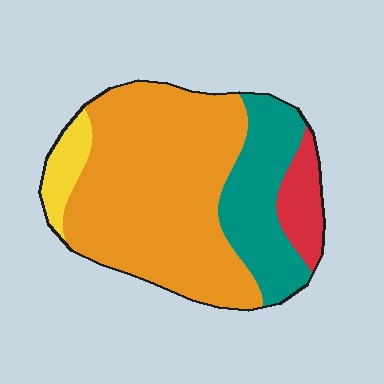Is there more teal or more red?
Teal.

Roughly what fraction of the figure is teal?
Teal takes up about one quarter (1/4) of the figure.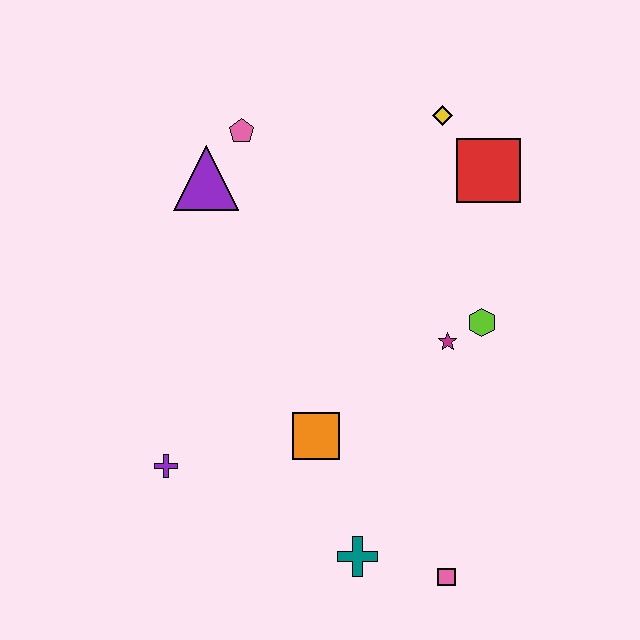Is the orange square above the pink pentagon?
No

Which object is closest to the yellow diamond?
The red square is closest to the yellow diamond.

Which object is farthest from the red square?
The purple cross is farthest from the red square.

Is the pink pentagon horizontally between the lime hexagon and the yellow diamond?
No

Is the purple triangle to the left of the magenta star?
Yes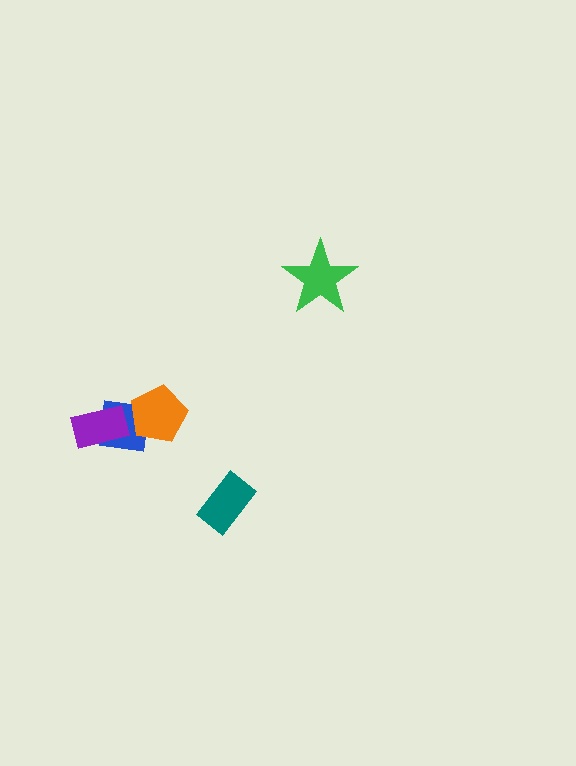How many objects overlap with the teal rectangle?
0 objects overlap with the teal rectangle.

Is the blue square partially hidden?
Yes, it is partially covered by another shape.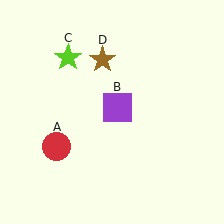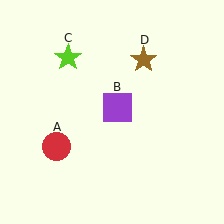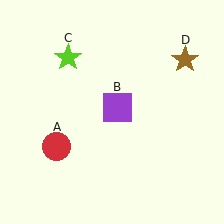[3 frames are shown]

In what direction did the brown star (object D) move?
The brown star (object D) moved right.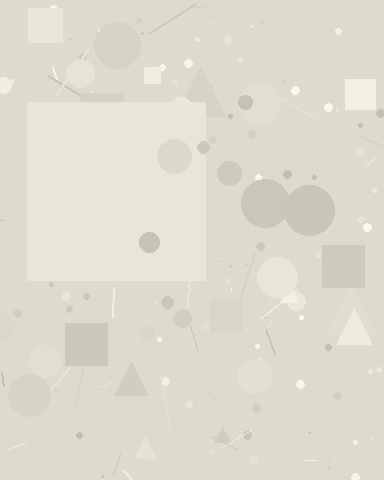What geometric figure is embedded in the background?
A square is embedded in the background.